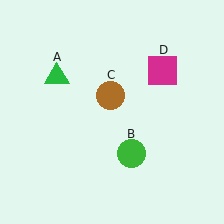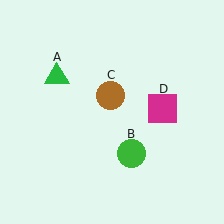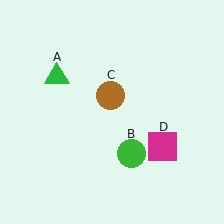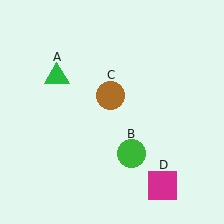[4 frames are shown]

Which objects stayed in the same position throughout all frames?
Green triangle (object A) and green circle (object B) and brown circle (object C) remained stationary.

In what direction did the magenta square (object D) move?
The magenta square (object D) moved down.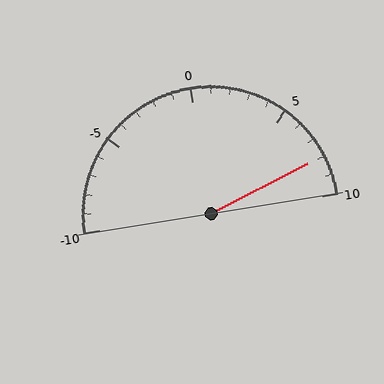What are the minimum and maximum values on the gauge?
The gauge ranges from -10 to 10.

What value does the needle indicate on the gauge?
The needle indicates approximately 8.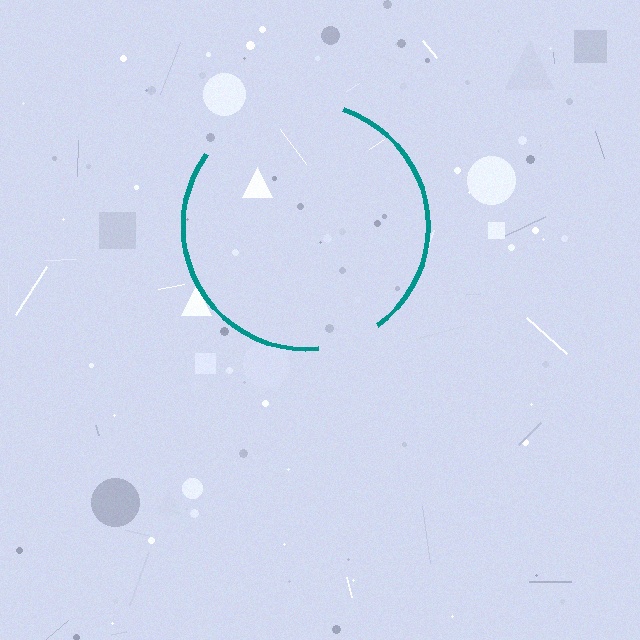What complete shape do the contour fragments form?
The contour fragments form a circle.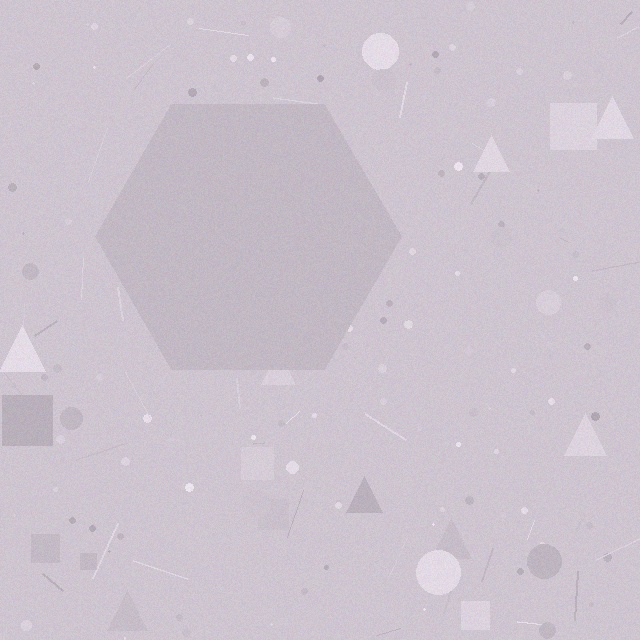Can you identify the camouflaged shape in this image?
The camouflaged shape is a hexagon.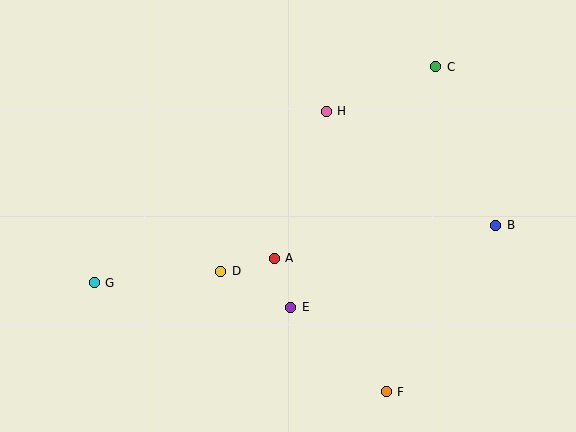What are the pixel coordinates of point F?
Point F is at (386, 392).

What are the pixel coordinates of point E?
Point E is at (291, 307).